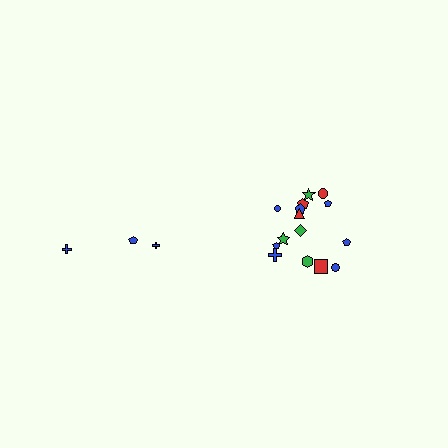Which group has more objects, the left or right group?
The right group.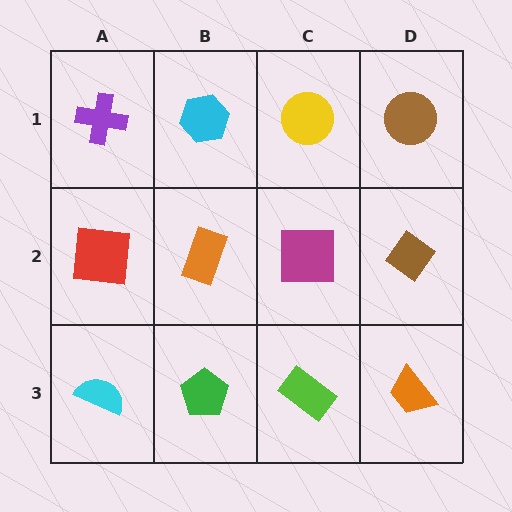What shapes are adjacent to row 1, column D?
A brown diamond (row 2, column D), a yellow circle (row 1, column C).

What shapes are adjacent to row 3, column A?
A red square (row 2, column A), a green pentagon (row 3, column B).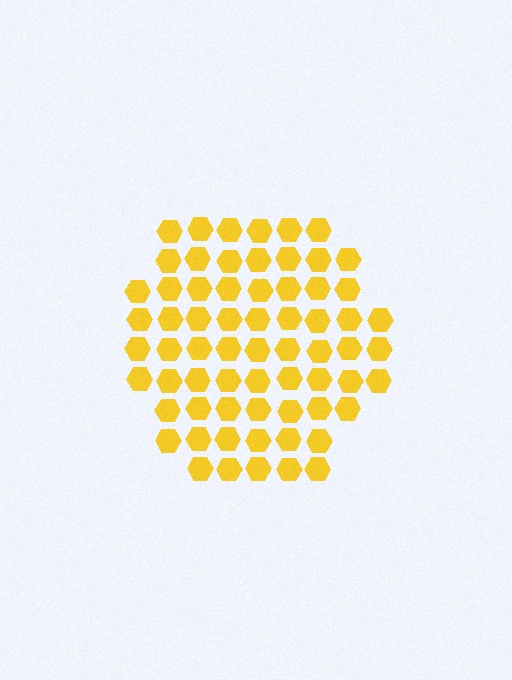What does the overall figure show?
The overall figure shows a hexagon.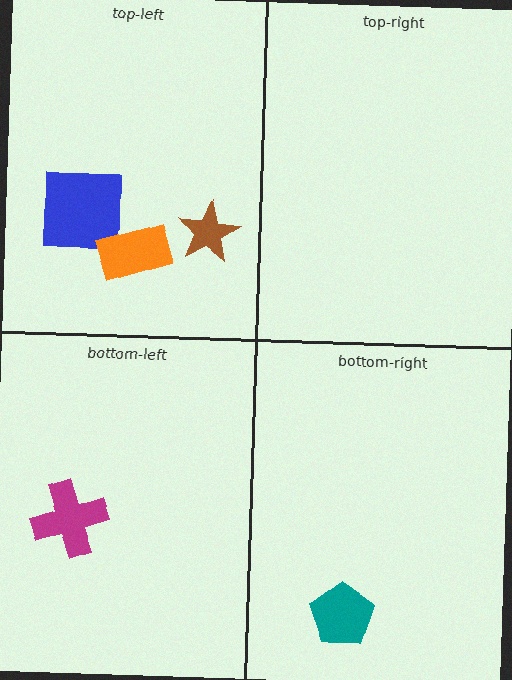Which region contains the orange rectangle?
The top-left region.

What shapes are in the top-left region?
The blue square, the brown star, the orange rectangle.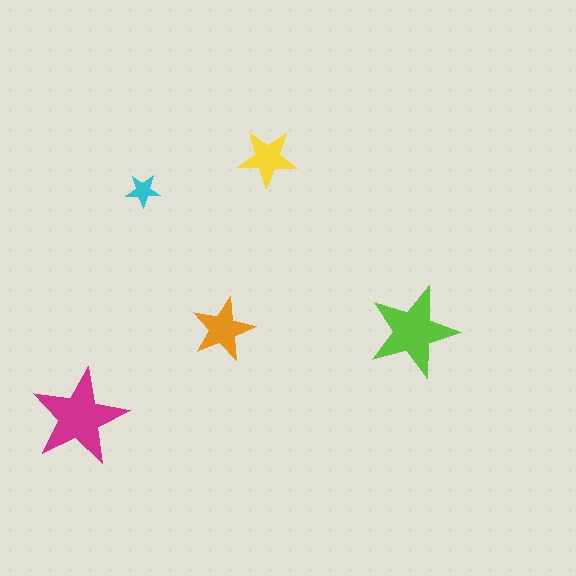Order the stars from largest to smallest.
the magenta one, the lime one, the orange one, the yellow one, the cyan one.